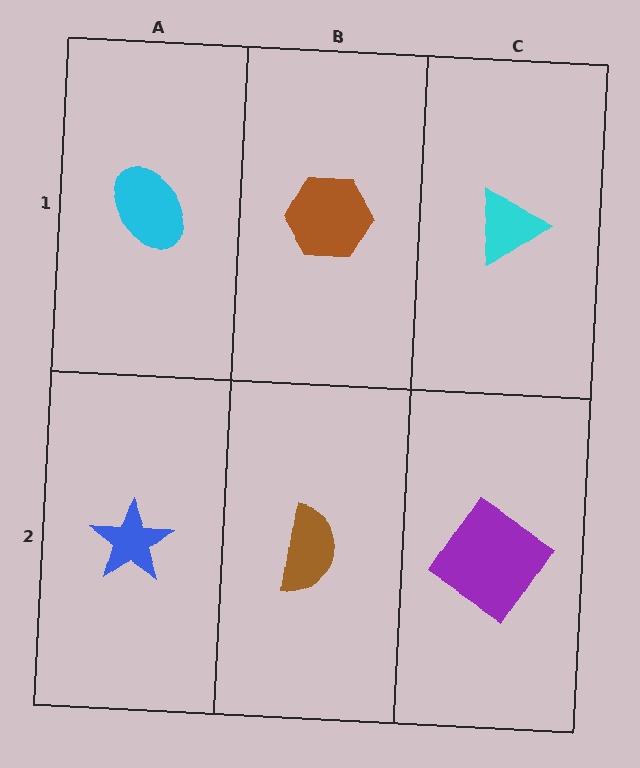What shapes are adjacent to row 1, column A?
A blue star (row 2, column A), a brown hexagon (row 1, column B).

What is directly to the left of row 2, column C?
A brown semicircle.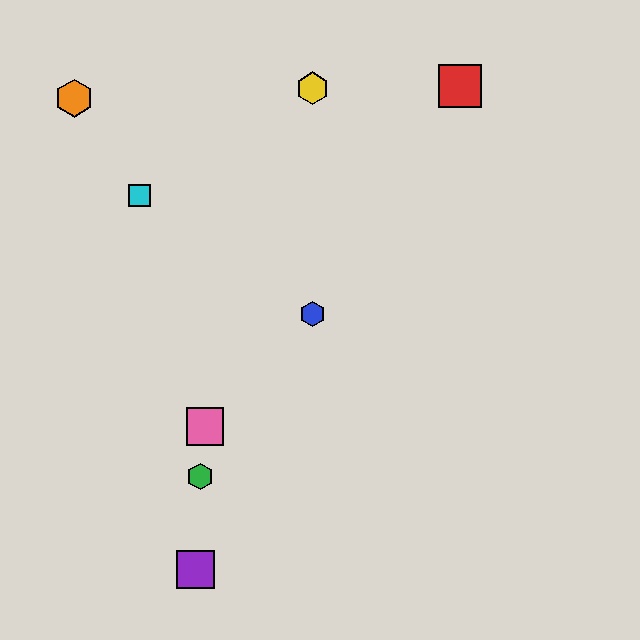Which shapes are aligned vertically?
The blue hexagon, the yellow hexagon are aligned vertically.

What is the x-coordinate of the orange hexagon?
The orange hexagon is at x≈74.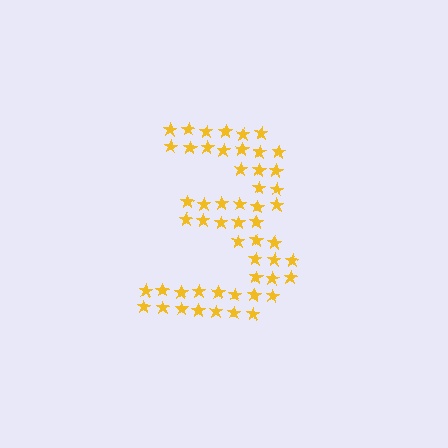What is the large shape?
The large shape is the digit 3.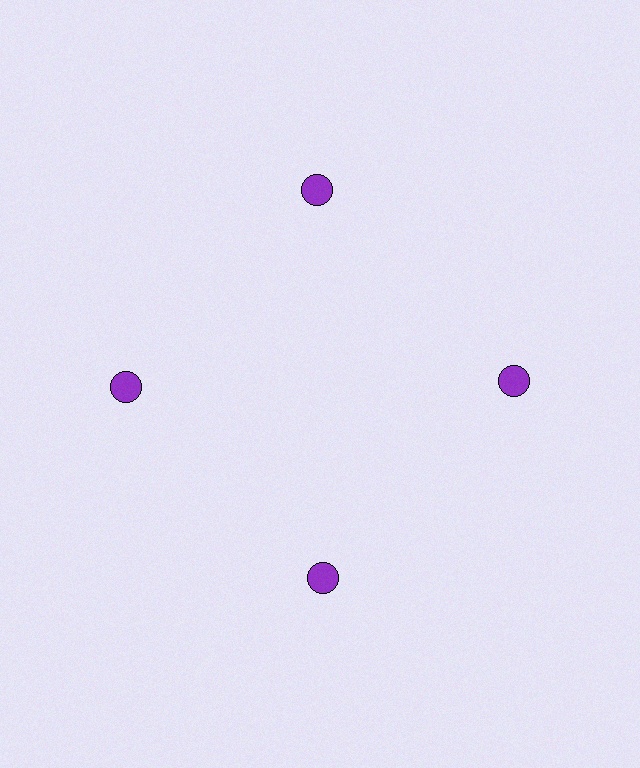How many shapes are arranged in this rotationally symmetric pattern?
There are 4 shapes, arranged in 4 groups of 1.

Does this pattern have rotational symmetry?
Yes, this pattern has 4-fold rotational symmetry. It looks the same after rotating 90 degrees around the center.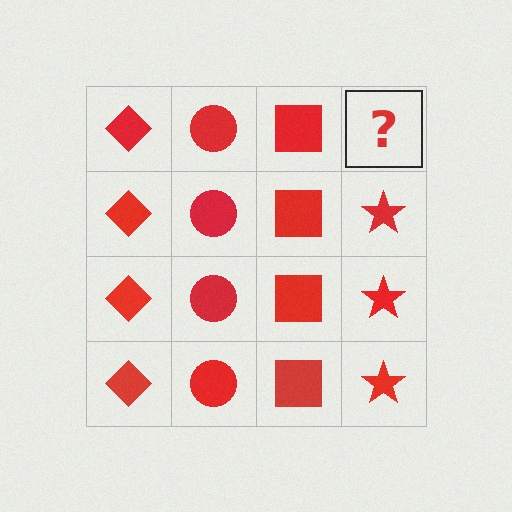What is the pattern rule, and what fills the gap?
The rule is that each column has a consistent shape. The gap should be filled with a red star.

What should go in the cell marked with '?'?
The missing cell should contain a red star.